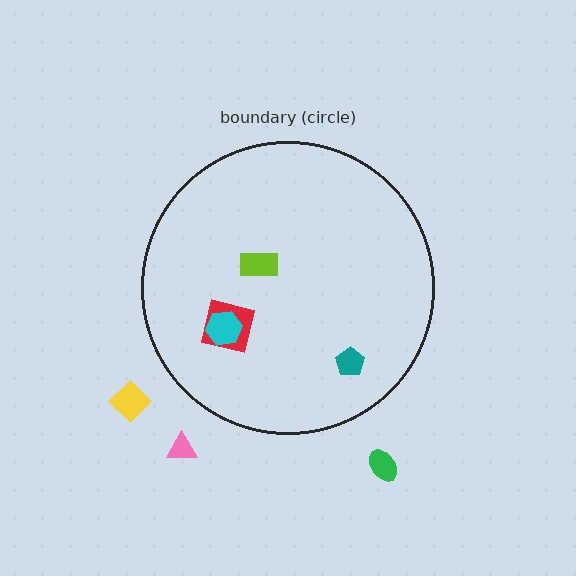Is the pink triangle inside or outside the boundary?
Outside.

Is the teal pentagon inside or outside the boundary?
Inside.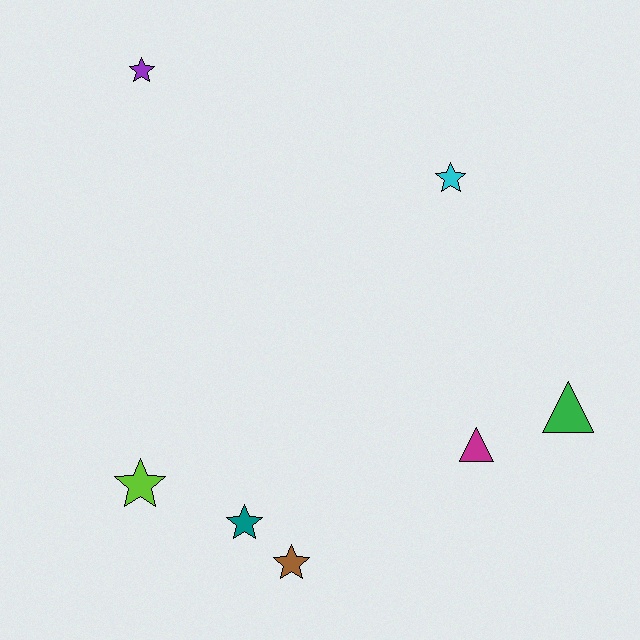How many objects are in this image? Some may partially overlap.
There are 7 objects.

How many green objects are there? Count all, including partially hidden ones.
There is 1 green object.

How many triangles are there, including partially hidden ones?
There are 2 triangles.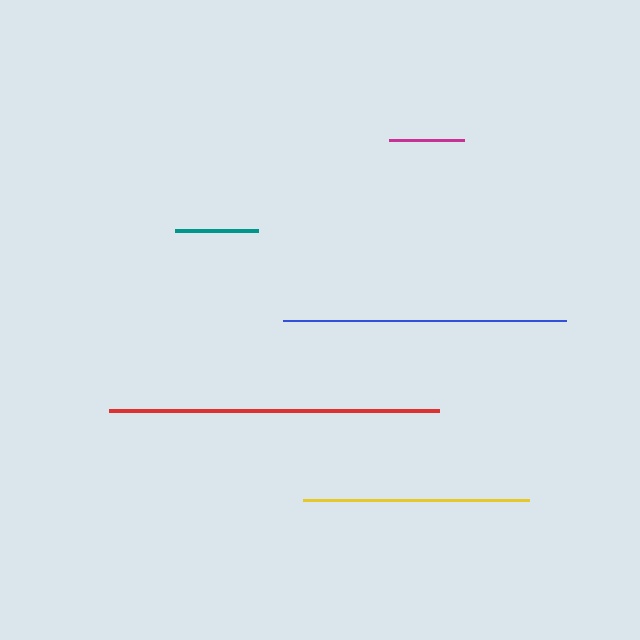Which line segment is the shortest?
The magenta line is the shortest at approximately 76 pixels.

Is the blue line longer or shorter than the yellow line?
The blue line is longer than the yellow line.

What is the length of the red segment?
The red segment is approximately 329 pixels long.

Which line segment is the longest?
The red line is the longest at approximately 329 pixels.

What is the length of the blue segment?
The blue segment is approximately 284 pixels long.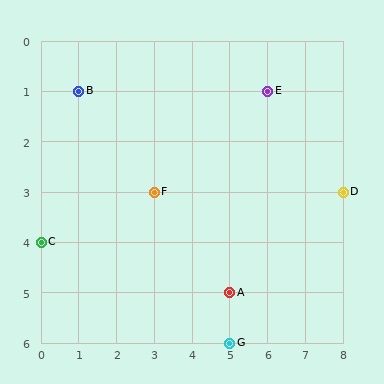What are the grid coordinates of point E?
Point E is at grid coordinates (6, 1).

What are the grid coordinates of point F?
Point F is at grid coordinates (3, 3).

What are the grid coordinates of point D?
Point D is at grid coordinates (8, 3).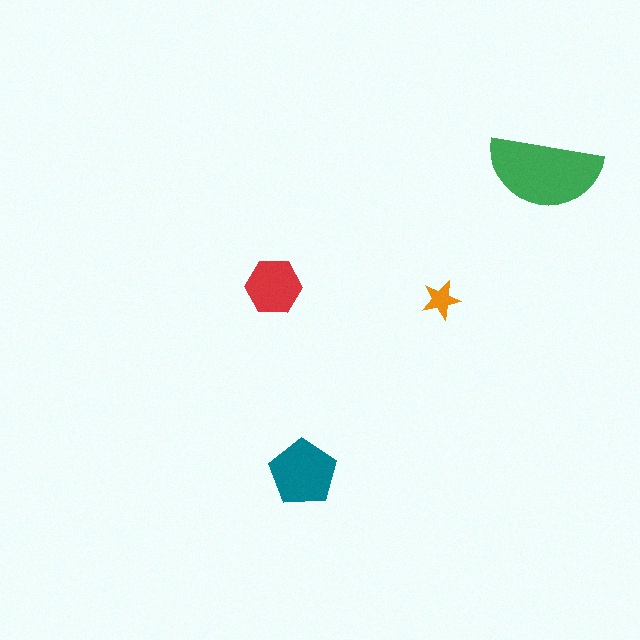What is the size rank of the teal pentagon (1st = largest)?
2nd.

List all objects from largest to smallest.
The green semicircle, the teal pentagon, the red hexagon, the orange star.